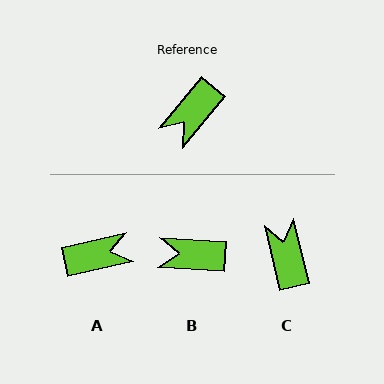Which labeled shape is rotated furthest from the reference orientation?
A, about 143 degrees away.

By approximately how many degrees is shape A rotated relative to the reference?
Approximately 143 degrees counter-clockwise.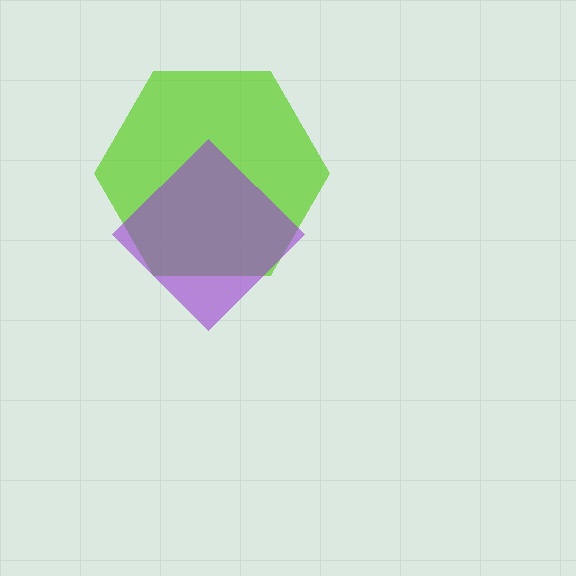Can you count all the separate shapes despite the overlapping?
Yes, there are 2 separate shapes.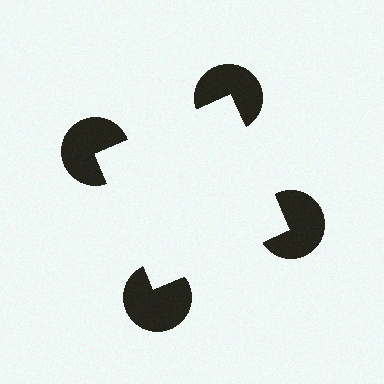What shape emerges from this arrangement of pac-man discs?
An illusory square — its edges are inferred from the aligned wedge cuts in the pac-man discs, not physically drawn.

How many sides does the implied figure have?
4 sides.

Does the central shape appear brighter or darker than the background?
It typically appears slightly brighter than the background, even though no actual brightness change is drawn.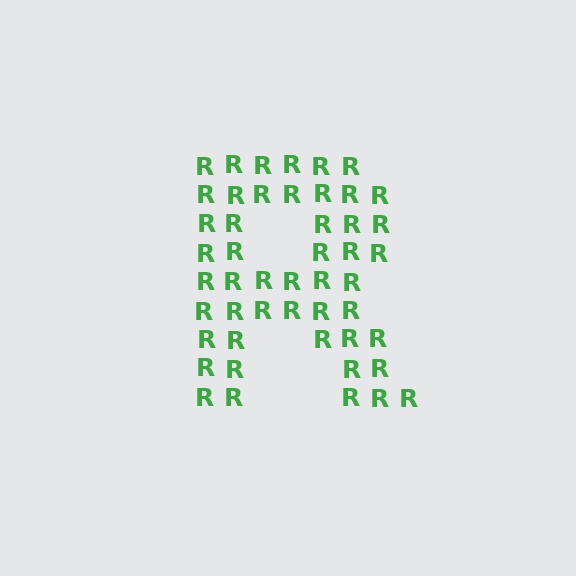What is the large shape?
The large shape is the letter R.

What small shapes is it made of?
It is made of small letter R's.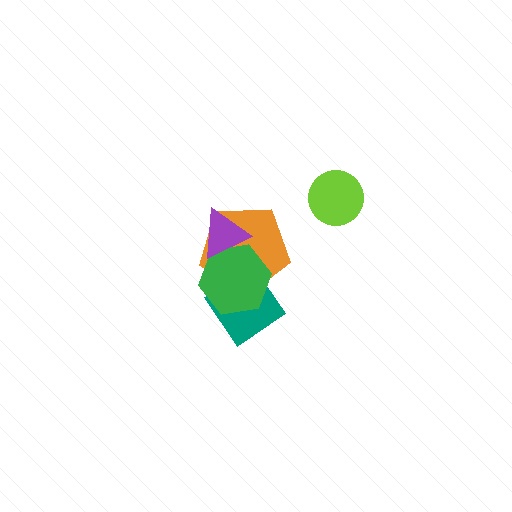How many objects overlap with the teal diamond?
2 objects overlap with the teal diamond.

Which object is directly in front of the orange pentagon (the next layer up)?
The green hexagon is directly in front of the orange pentagon.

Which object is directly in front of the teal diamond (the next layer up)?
The orange pentagon is directly in front of the teal diamond.